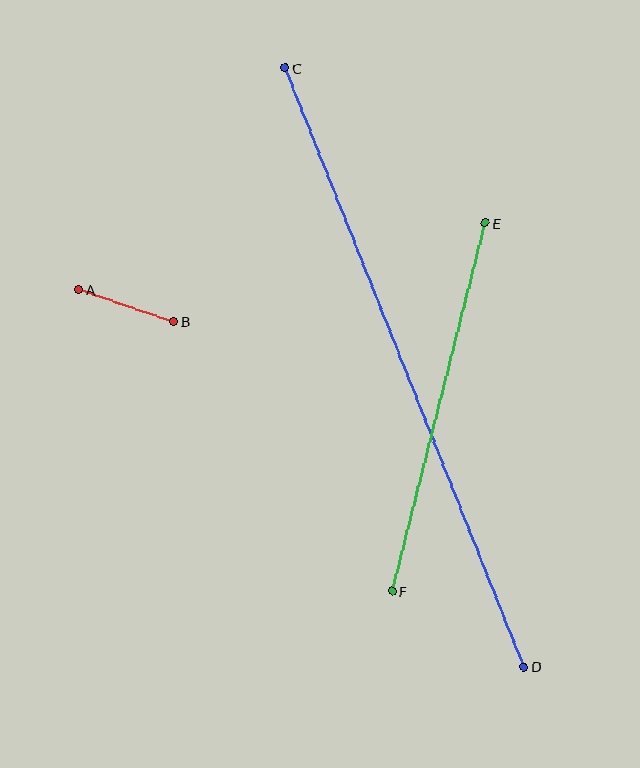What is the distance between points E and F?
The distance is approximately 380 pixels.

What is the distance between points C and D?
The distance is approximately 645 pixels.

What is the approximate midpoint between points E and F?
The midpoint is at approximately (439, 407) pixels.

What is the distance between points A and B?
The distance is approximately 100 pixels.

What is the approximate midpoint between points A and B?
The midpoint is at approximately (126, 306) pixels.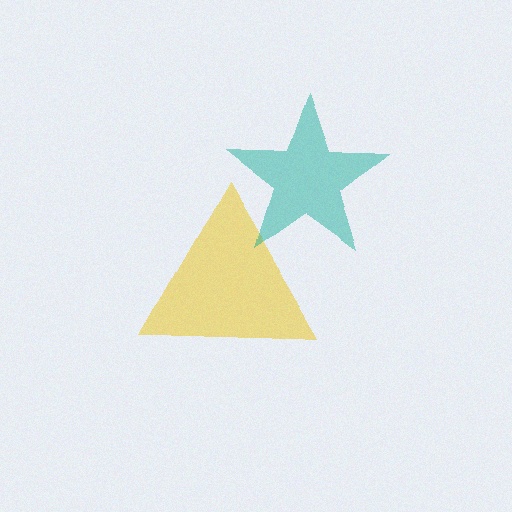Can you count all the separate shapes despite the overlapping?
Yes, there are 2 separate shapes.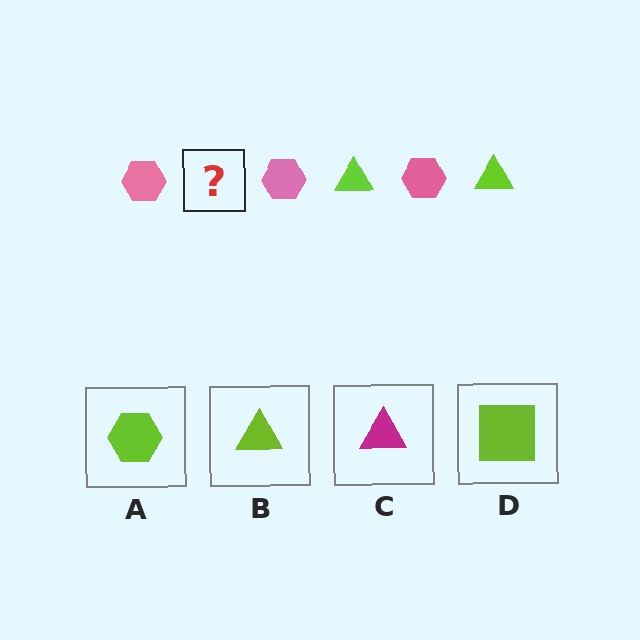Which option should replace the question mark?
Option B.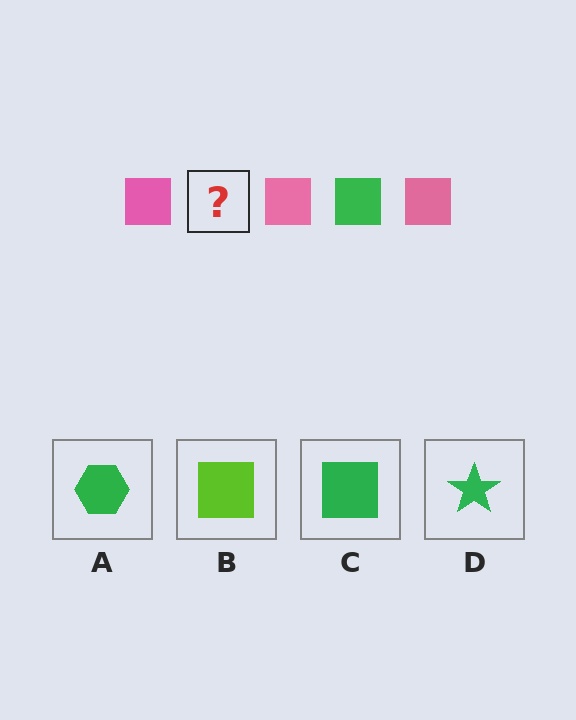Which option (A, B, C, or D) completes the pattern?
C.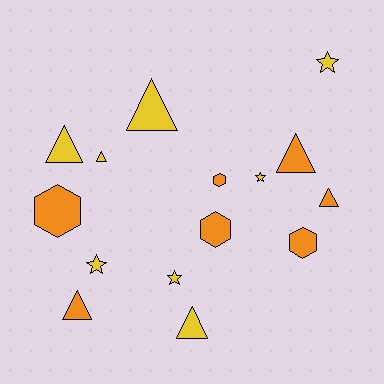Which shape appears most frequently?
Triangle, with 7 objects.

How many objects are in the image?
There are 15 objects.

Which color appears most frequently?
Yellow, with 8 objects.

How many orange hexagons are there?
There are 4 orange hexagons.